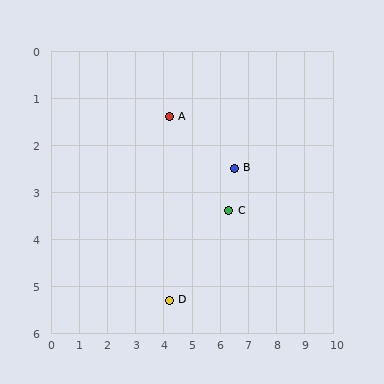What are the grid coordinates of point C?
Point C is at approximately (6.3, 3.4).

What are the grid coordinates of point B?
Point B is at approximately (6.5, 2.5).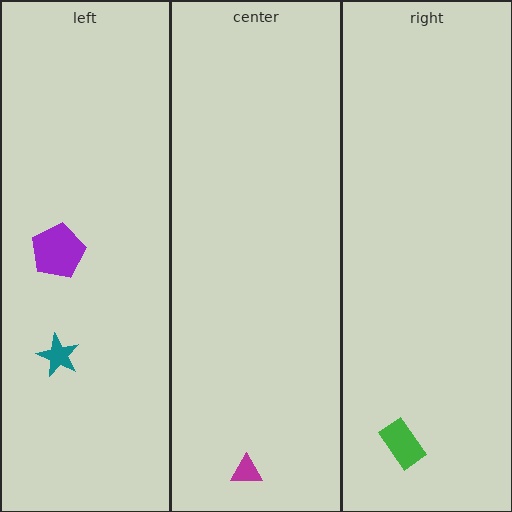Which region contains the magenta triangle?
The center region.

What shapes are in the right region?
The green rectangle.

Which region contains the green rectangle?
The right region.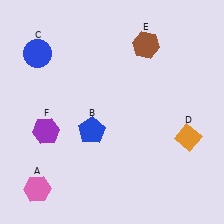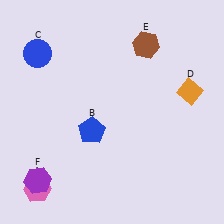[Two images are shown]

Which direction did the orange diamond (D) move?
The orange diamond (D) moved up.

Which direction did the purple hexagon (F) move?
The purple hexagon (F) moved down.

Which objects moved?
The objects that moved are: the orange diamond (D), the purple hexagon (F).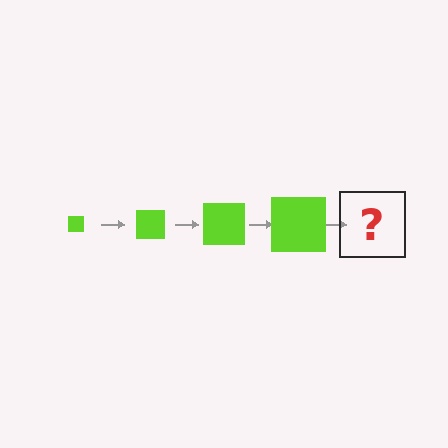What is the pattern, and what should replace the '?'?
The pattern is that the square gets progressively larger each step. The '?' should be a lime square, larger than the previous one.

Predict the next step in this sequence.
The next step is a lime square, larger than the previous one.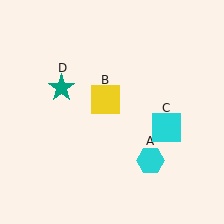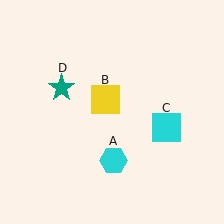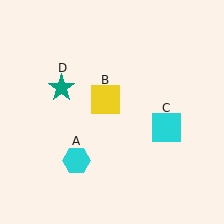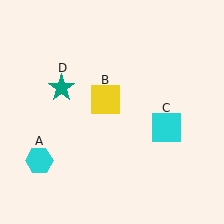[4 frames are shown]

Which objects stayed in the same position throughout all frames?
Yellow square (object B) and cyan square (object C) and teal star (object D) remained stationary.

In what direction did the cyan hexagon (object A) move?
The cyan hexagon (object A) moved left.